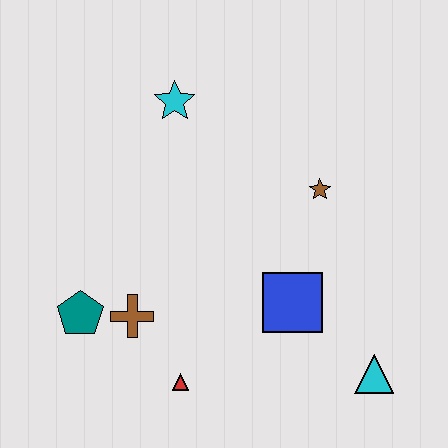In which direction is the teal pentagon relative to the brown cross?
The teal pentagon is to the left of the brown cross.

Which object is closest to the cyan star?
The brown star is closest to the cyan star.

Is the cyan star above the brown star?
Yes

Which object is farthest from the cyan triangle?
The cyan star is farthest from the cyan triangle.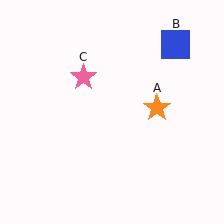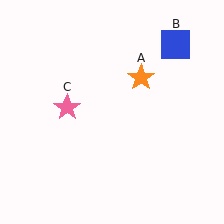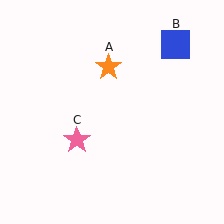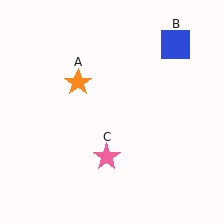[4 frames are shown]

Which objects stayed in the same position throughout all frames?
Blue square (object B) remained stationary.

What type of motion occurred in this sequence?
The orange star (object A), pink star (object C) rotated counterclockwise around the center of the scene.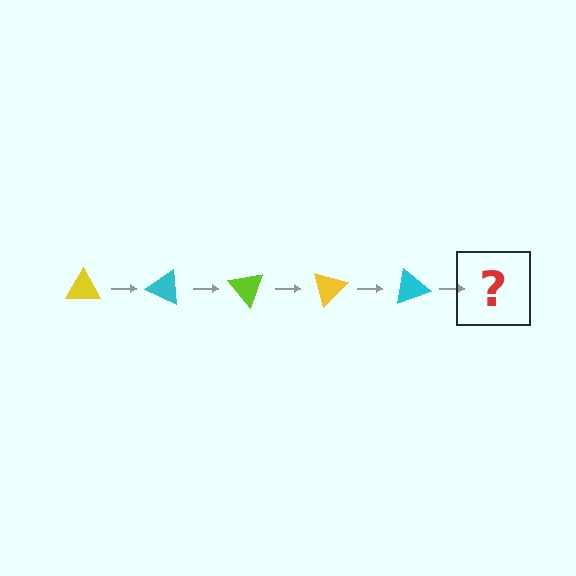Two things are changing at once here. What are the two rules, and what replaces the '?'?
The two rules are that it rotates 25 degrees each step and the color cycles through yellow, cyan, and lime. The '?' should be a lime triangle, rotated 125 degrees from the start.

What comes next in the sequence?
The next element should be a lime triangle, rotated 125 degrees from the start.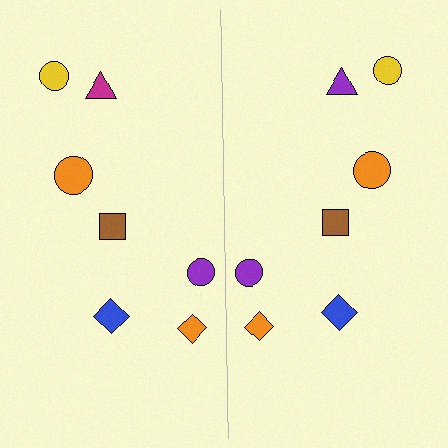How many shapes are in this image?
There are 14 shapes in this image.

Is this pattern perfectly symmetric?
No, the pattern is not perfectly symmetric. The purple triangle on the right side breaks the symmetry — its mirror counterpart is magenta.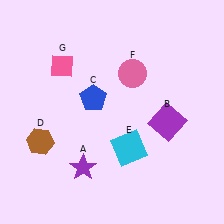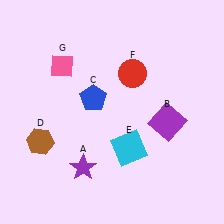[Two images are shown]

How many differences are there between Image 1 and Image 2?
There is 1 difference between the two images.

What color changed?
The circle (F) changed from pink in Image 1 to red in Image 2.